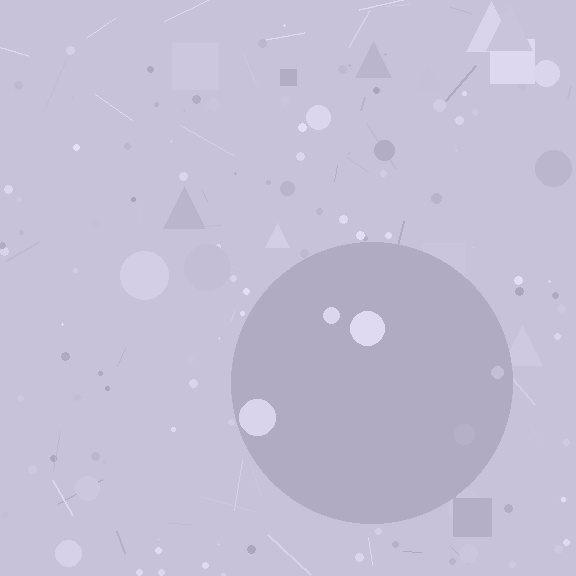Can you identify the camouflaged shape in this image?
The camouflaged shape is a circle.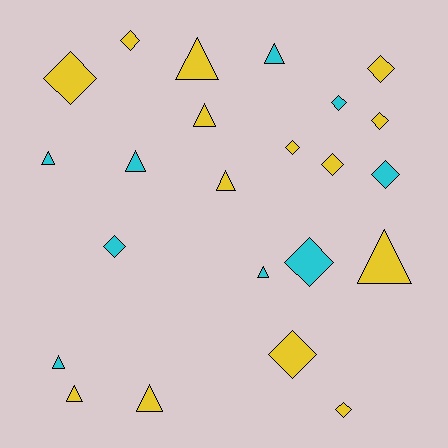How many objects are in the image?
There are 23 objects.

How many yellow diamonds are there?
There are 8 yellow diamonds.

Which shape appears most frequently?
Diamond, with 12 objects.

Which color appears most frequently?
Yellow, with 14 objects.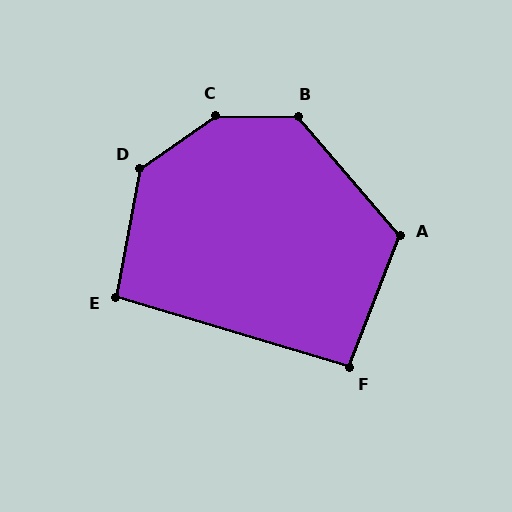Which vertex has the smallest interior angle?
F, at approximately 94 degrees.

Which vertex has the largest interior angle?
C, at approximately 145 degrees.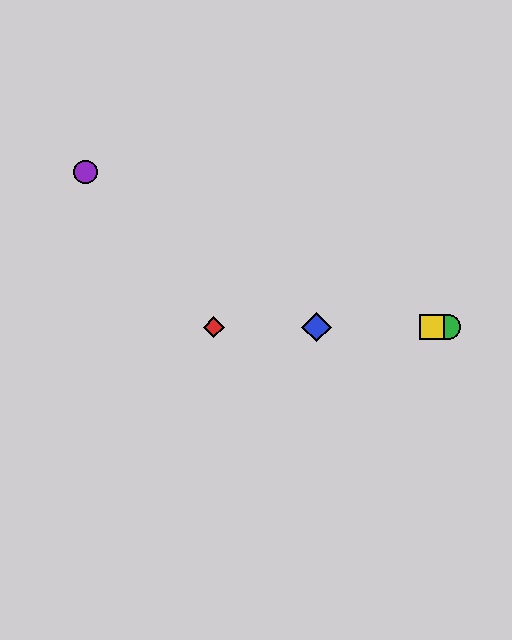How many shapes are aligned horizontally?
4 shapes (the red diamond, the blue diamond, the green circle, the yellow square) are aligned horizontally.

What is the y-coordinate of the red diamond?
The red diamond is at y≈327.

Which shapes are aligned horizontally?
The red diamond, the blue diamond, the green circle, the yellow square are aligned horizontally.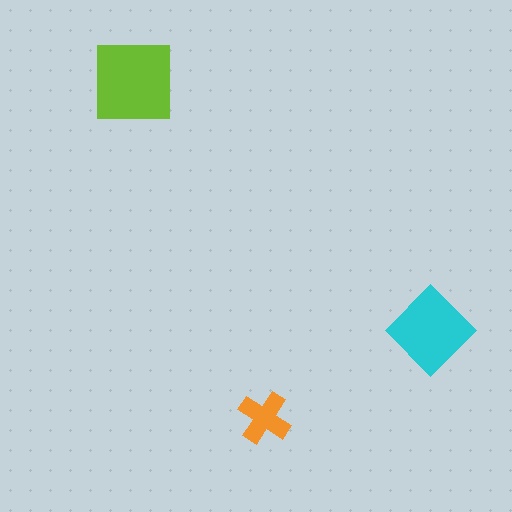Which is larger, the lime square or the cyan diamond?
The lime square.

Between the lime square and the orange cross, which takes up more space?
The lime square.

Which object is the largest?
The lime square.